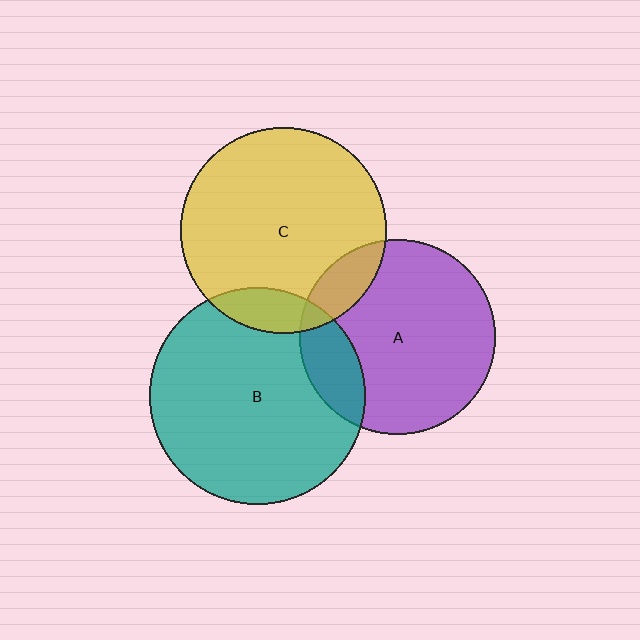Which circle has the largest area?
Circle B (teal).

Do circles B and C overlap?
Yes.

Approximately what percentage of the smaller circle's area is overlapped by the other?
Approximately 10%.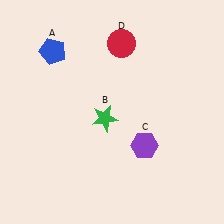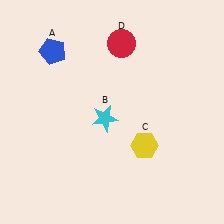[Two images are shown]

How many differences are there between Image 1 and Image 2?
There are 2 differences between the two images.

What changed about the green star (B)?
In Image 1, B is green. In Image 2, it changed to cyan.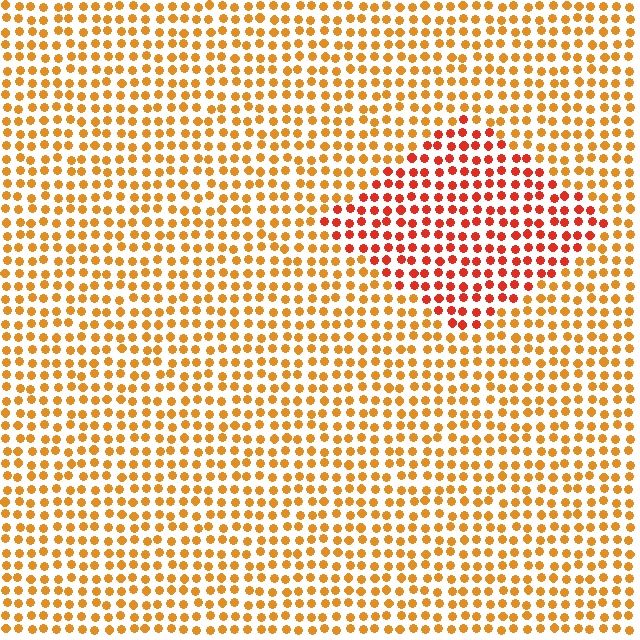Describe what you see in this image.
The image is filled with small orange elements in a uniform arrangement. A diamond-shaped region is visible where the elements are tinted to a slightly different hue, forming a subtle color boundary.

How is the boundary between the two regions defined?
The boundary is defined purely by a slight shift in hue (about 31 degrees). Spacing, size, and orientation are identical on both sides.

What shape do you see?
I see a diamond.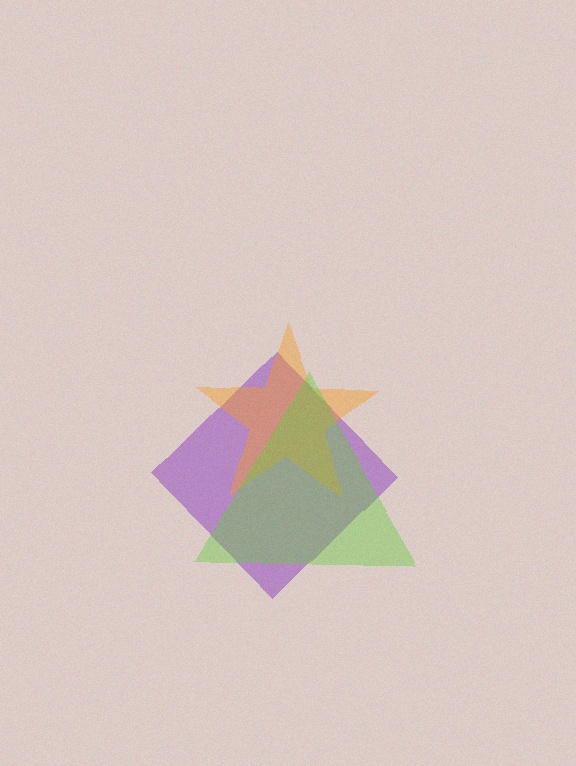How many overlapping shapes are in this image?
There are 3 overlapping shapes in the image.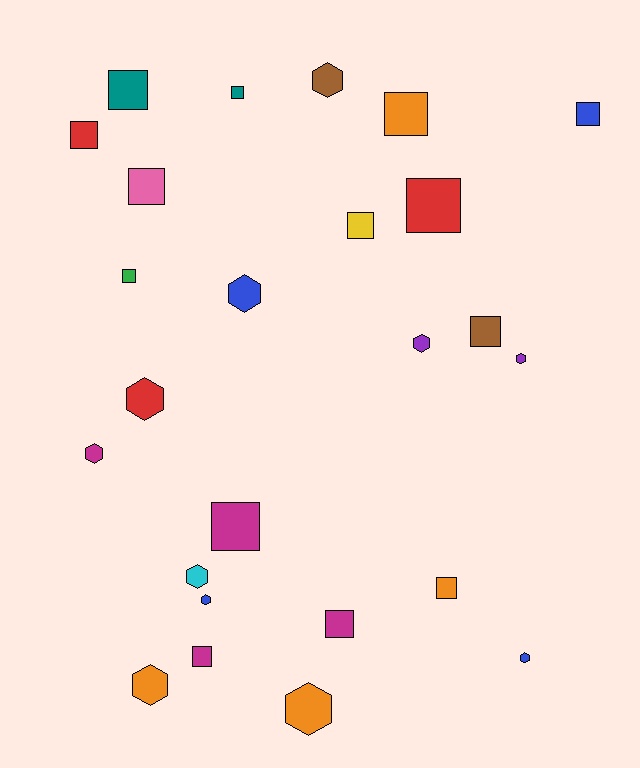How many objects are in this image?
There are 25 objects.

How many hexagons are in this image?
There are 11 hexagons.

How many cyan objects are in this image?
There is 1 cyan object.